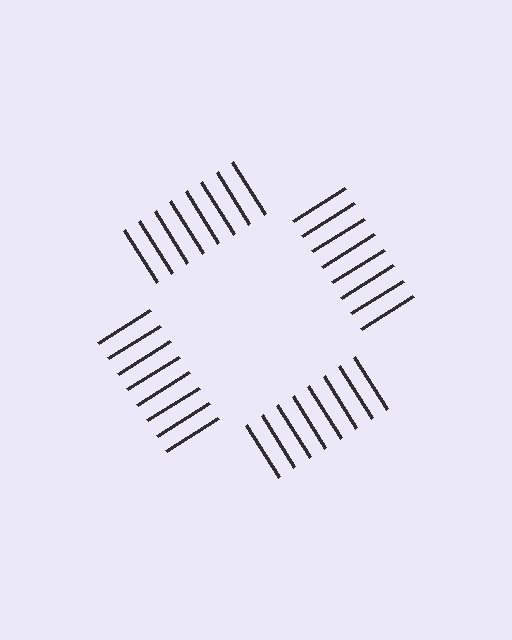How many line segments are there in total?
32 — 8 along each of the 4 edges.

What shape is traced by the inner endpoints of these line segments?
An illusory square — the line segments terminate on its edges but no continuous stroke is drawn.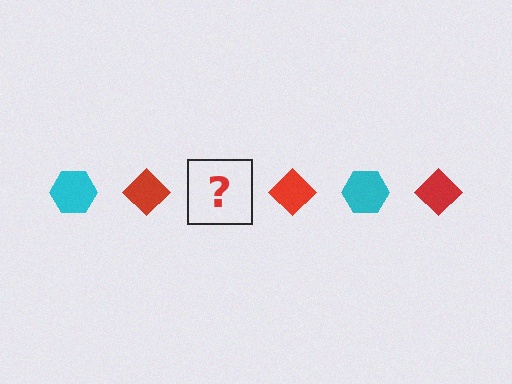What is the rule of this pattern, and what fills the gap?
The rule is that the pattern alternates between cyan hexagon and red diamond. The gap should be filled with a cyan hexagon.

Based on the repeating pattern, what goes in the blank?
The blank should be a cyan hexagon.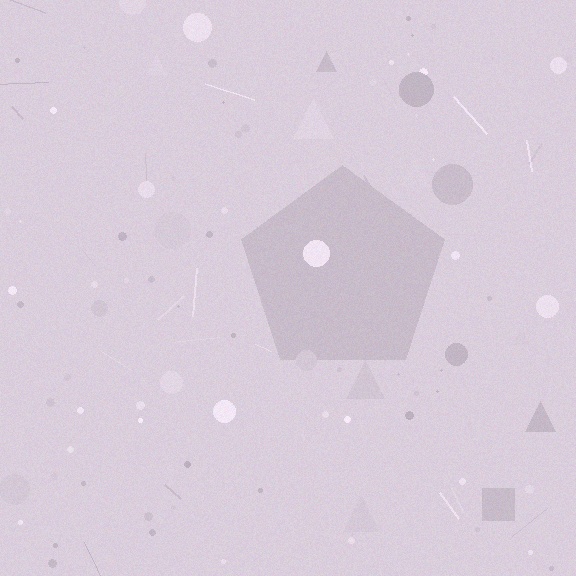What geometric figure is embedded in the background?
A pentagon is embedded in the background.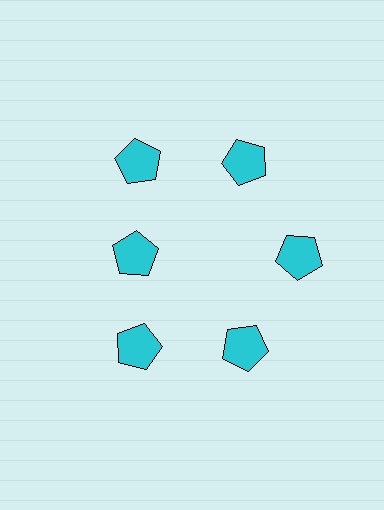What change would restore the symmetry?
The symmetry would be restored by moving it outward, back onto the ring so that all 6 pentagons sit at equal angles and equal distance from the center.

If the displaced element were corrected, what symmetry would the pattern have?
It would have 6-fold rotational symmetry — the pattern would map onto itself every 60 degrees.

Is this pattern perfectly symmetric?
No. The 6 cyan pentagons are arranged in a ring, but one element near the 9 o'clock position is pulled inward toward the center, breaking the 6-fold rotational symmetry.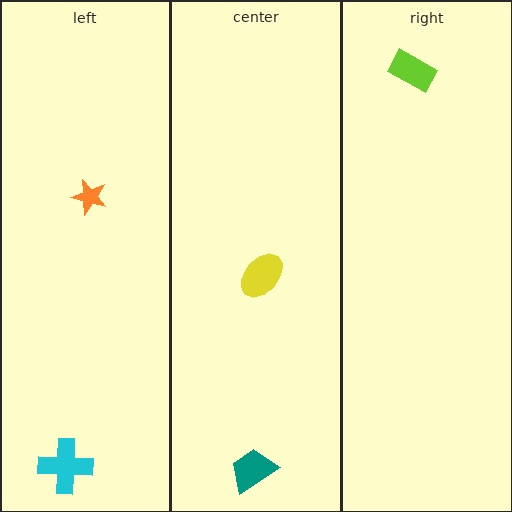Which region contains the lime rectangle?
The right region.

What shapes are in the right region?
The lime rectangle.